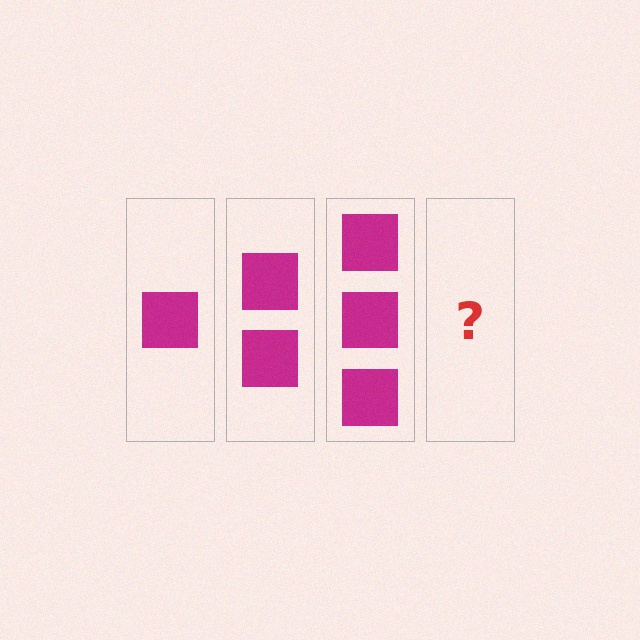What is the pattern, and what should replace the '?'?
The pattern is that each step adds one more square. The '?' should be 4 squares.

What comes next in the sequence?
The next element should be 4 squares.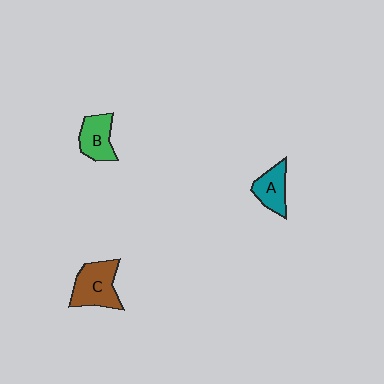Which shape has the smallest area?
Shape A (teal).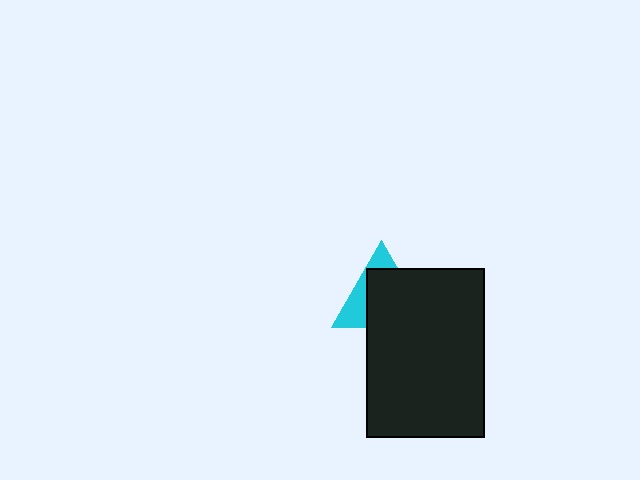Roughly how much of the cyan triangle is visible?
A small part of it is visible (roughly 33%).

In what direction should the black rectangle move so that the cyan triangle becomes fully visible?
The black rectangle should move toward the lower-right. That is the shortest direction to clear the overlap and leave the cyan triangle fully visible.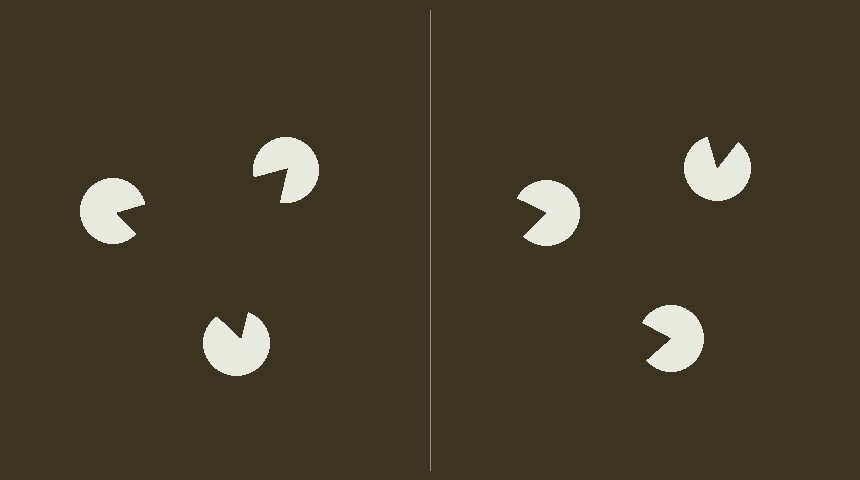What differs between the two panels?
The pac-man discs are positioned identically on both sides; only the wedge orientations differ. On the left they align to a triangle; on the right they are misaligned.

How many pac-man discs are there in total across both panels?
6 — 3 on each side.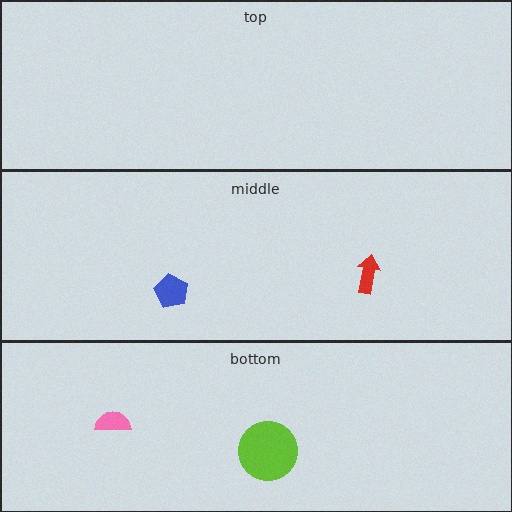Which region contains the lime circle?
The bottom region.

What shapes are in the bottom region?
The pink semicircle, the lime circle.